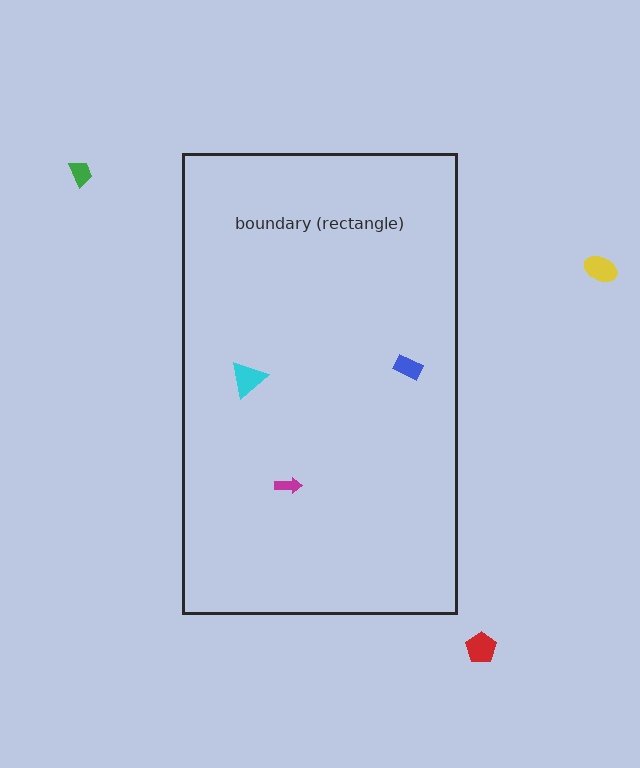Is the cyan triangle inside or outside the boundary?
Inside.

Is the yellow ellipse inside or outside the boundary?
Outside.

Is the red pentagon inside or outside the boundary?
Outside.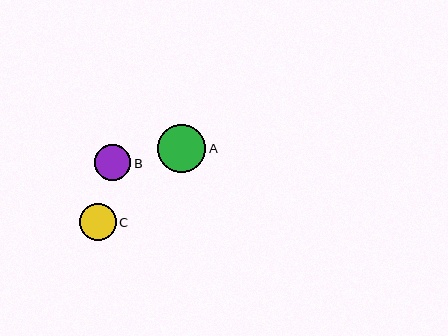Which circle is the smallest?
Circle B is the smallest with a size of approximately 37 pixels.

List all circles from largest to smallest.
From largest to smallest: A, C, B.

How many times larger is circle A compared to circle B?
Circle A is approximately 1.3 times the size of circle B.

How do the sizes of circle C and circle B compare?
Circle C and circle B are approximately the same size.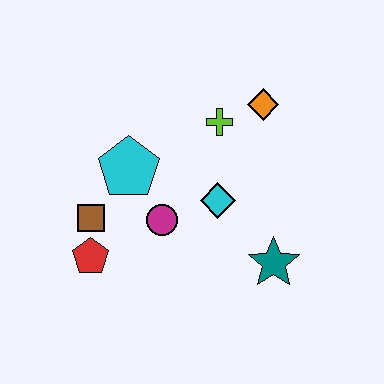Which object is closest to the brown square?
The red pentagon is closest to the brown square.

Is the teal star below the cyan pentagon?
Yes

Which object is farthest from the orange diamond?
The red pentagon is farthest from the orange diamond.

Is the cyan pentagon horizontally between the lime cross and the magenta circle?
No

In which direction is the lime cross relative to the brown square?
The lime cross is to the right of the brown square.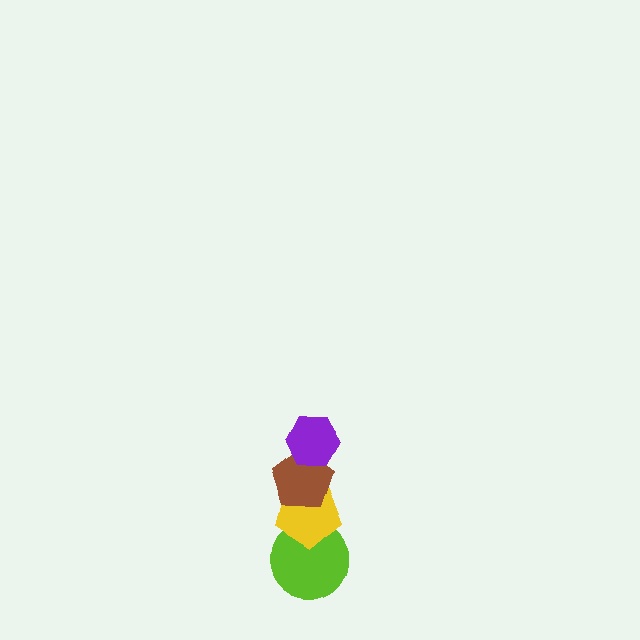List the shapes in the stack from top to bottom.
From top to bottom: the purple hexagon, the brown pentagon, the yellow pentagon, the lime circle.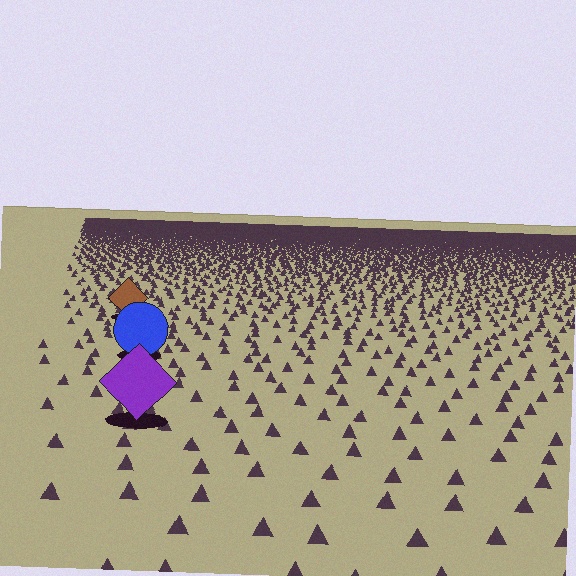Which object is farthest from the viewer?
The brown diamond is farthest from the viewer. It appears smaller and the ground texture around it is denser.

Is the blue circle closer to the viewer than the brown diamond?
Yes. The blue circle is closer — you can tell from the texture gradient: the ground texture is coarser near it.